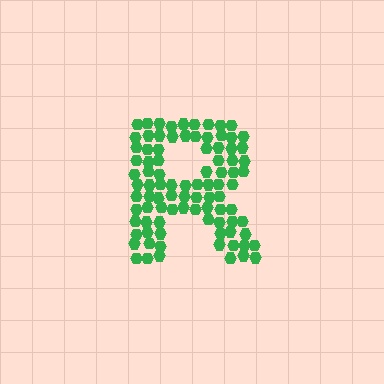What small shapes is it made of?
It is made of small hexagons.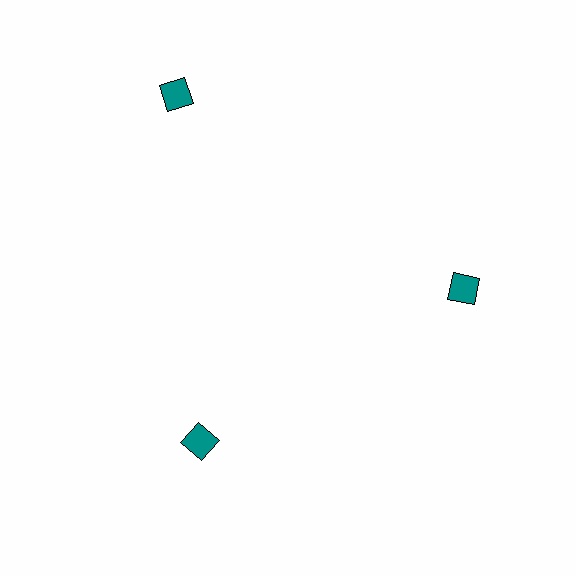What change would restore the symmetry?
The symmetry would be restored by moving it inward, back onto the ring so that all 3 diamonds sit at equal angles and equal distance from the center.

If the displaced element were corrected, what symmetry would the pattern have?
It would have 3-fold rotational symmetry — the pattern would map onto itself every 120 degrees.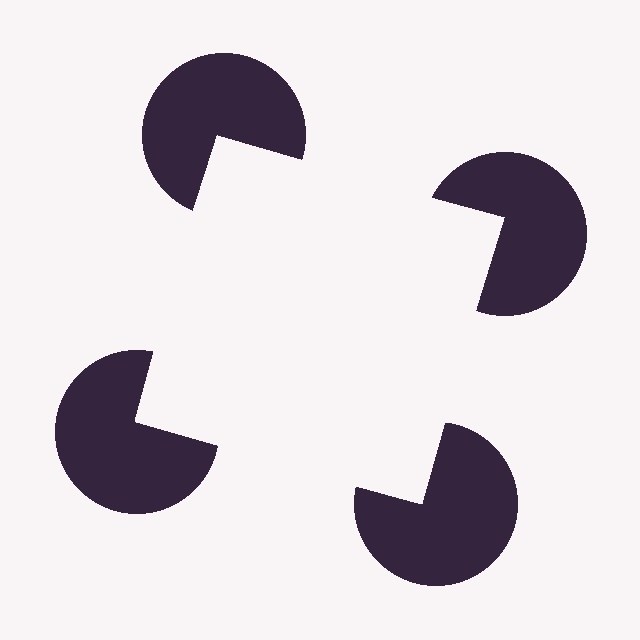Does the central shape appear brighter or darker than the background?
It typically appears slightly brighter than the background, even though no actual brightness change is drawn.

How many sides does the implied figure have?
4 sides.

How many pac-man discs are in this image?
There are 4 — one at each vertex of the illusory square.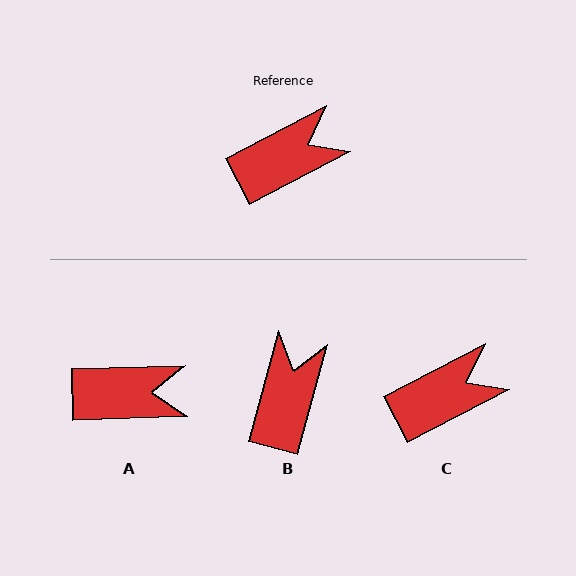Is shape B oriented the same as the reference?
No, it is off by about 47 degrees.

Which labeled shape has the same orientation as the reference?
C.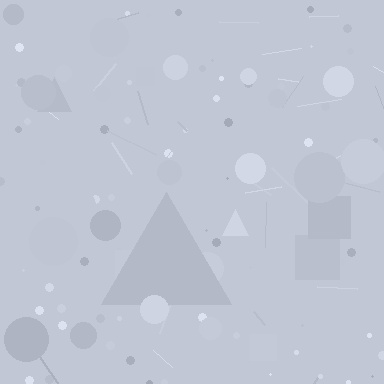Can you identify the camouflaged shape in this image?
The camouflaged shape is a triangle.